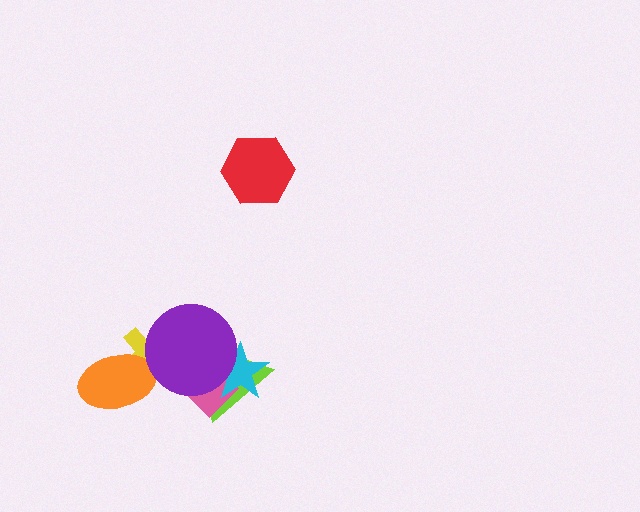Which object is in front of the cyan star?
The purple circle is in front of the cyan star.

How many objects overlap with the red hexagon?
0 objects overlap with the red hexagon.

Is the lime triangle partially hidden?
Yes, it is partially covered by another shape.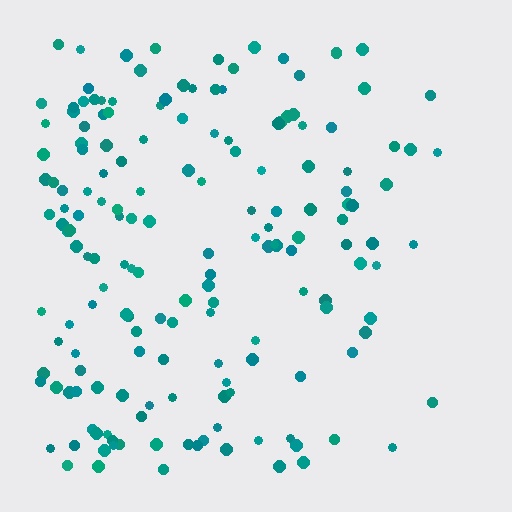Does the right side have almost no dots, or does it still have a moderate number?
Still a moderate number, just noticeably fewer than the left.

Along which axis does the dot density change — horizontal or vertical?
Horizontal.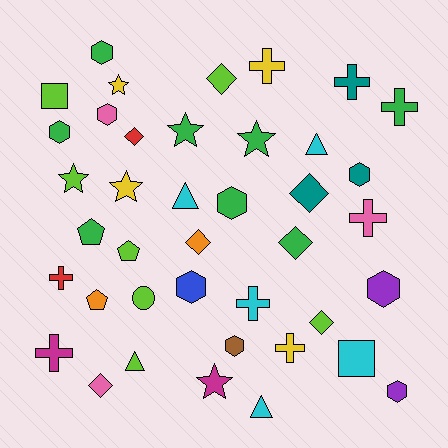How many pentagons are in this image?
There are 3 pentagons.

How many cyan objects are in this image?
There are 5 cyan objects.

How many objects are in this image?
There are 40 objects.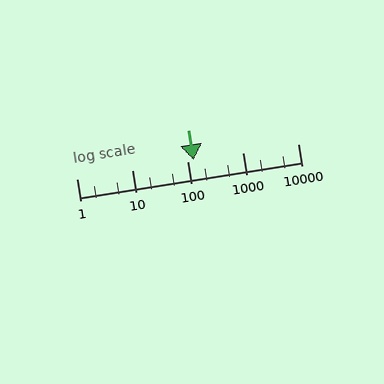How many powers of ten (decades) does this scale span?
The scale spans 4 decades, from 1 to 10000.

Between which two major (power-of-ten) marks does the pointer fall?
The pointer is between 100 and 1000.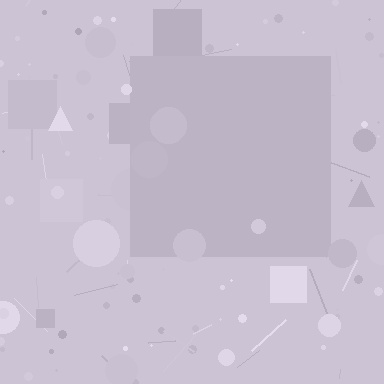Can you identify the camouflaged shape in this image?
The camouflaged shape is a square.